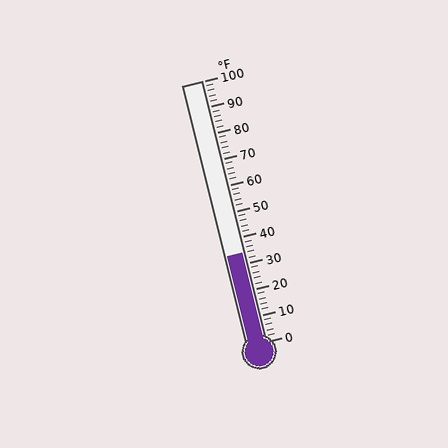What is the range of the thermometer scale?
The thermometer scale ranges from 0°F to 100°F.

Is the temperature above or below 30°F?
The temperature is above 30°F.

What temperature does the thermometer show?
The thermometer shows approximately 34°F.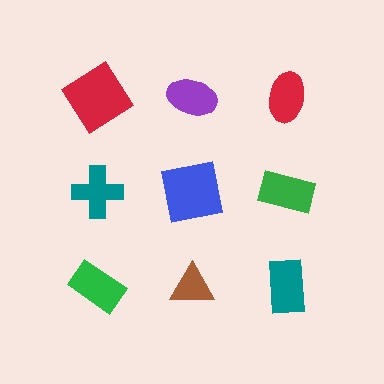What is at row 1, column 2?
A purple ellipse.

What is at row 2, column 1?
A teal cross.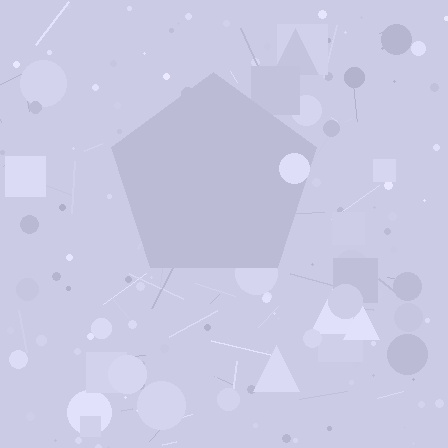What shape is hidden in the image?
A pentagon is hidden in the image.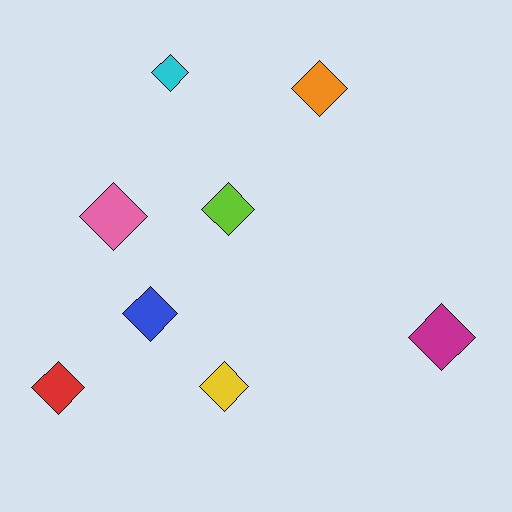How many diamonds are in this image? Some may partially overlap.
There are 8 diamonds.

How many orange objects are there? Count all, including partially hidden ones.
There is 1 orange object.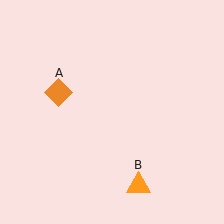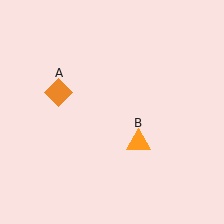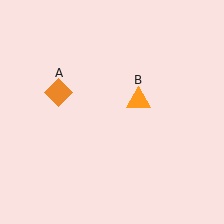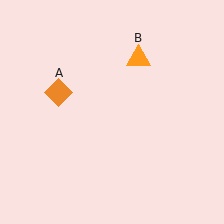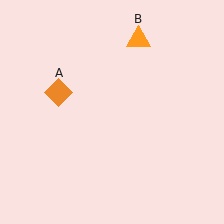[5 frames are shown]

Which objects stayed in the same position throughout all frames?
Orange diamond (object A) remained stationary.